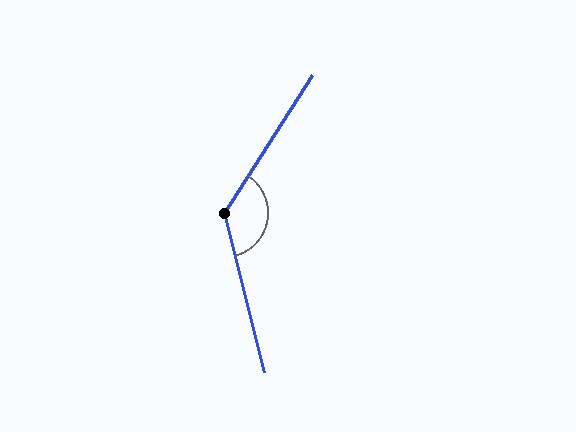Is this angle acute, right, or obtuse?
It is obtuse.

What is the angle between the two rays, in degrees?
Approximately 133 degrees.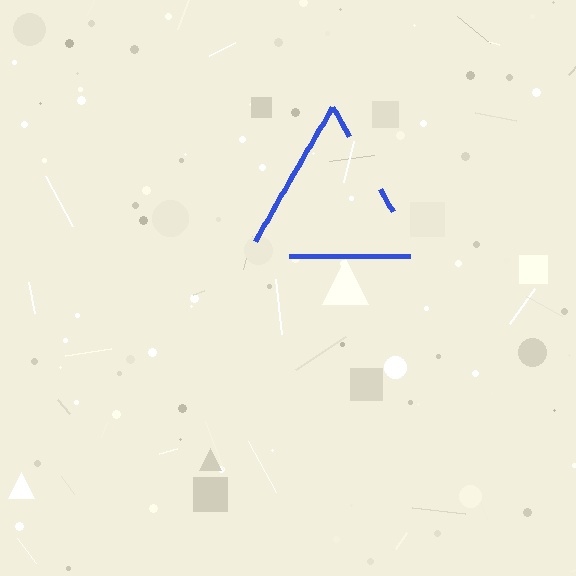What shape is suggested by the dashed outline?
The dashed outline suggests a triangle.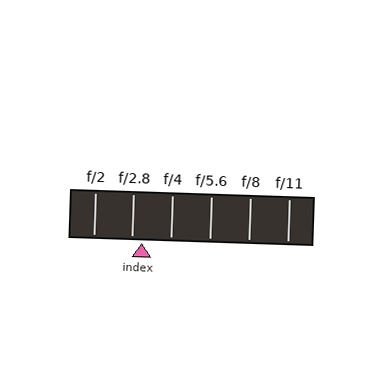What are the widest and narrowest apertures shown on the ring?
The widest aperture shown is f/2 and the narrowest is f/11.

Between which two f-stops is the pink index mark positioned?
The index mark is between f/2.8 and f/4.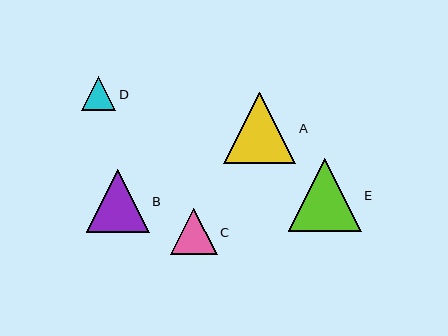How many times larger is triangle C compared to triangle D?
Triangle C is approximately 1.4 times the size of triangle D.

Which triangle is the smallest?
Triangle D is the smallest with a size of approximately 34 pixels.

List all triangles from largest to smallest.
From largest to smallest: E, A, B, C, D.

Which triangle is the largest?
Triangle E is the largest with a size of approximately 73 pixels.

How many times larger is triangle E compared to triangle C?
Triangle E is approximately 1.6 times the size of triangle C.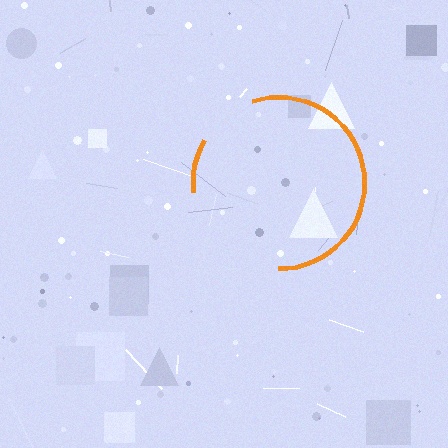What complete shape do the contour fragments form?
The contour fragments form a circle.